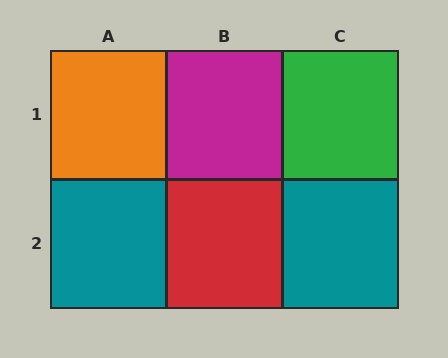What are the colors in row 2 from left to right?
Teal, red, teal.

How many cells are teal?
2 cells are teal.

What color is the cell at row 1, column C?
Green.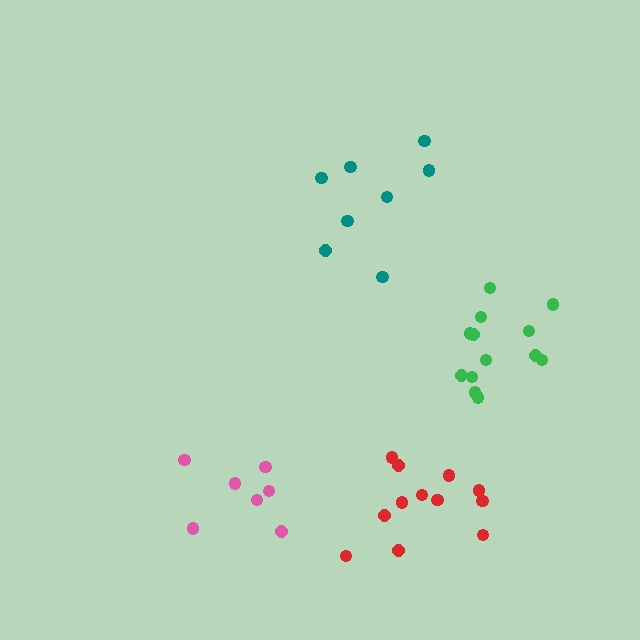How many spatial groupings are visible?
There are 4 spatial groupings.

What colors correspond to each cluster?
The clusters are colored: green, red, pink, teal.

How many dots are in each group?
Group 1: 13 dots, Group 2: 12 dots, Group 3: 7 dots, Group 4: 8 dots (40 total).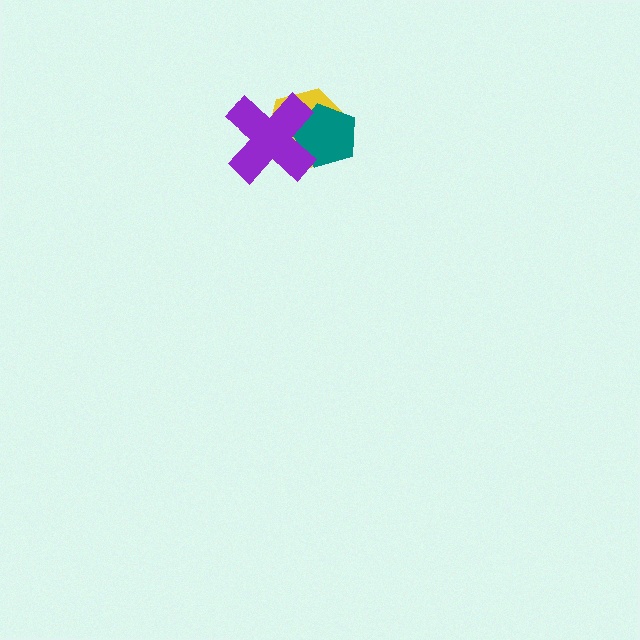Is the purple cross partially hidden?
No, no other shape covers it.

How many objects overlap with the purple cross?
2 objects overlap with the purple cross.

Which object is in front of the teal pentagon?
The purple cross is in front of the teal pentagon.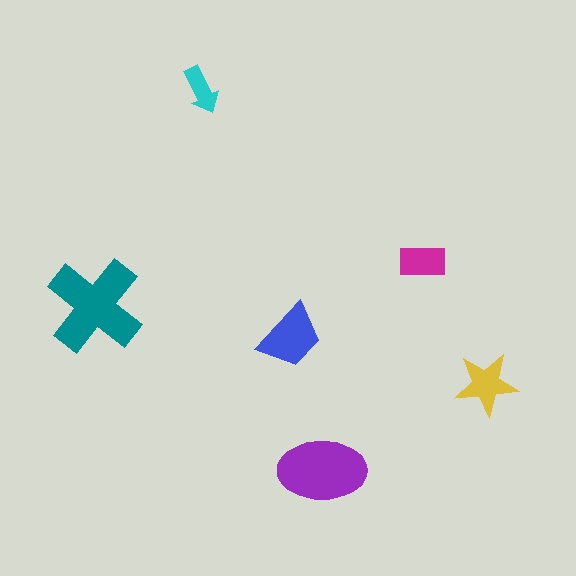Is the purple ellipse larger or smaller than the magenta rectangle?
Larger.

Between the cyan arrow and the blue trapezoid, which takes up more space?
The blue trapezoid.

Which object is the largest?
The teal cross.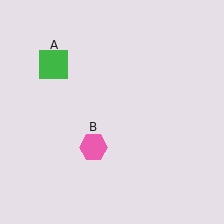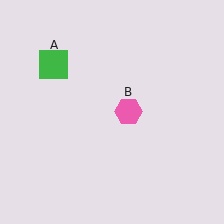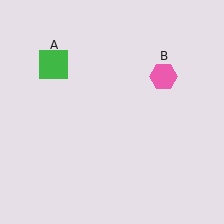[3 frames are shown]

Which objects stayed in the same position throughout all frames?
Green square (object A) remained stationary.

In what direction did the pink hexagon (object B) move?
The pink hexagon (object B) moved up and to the right.